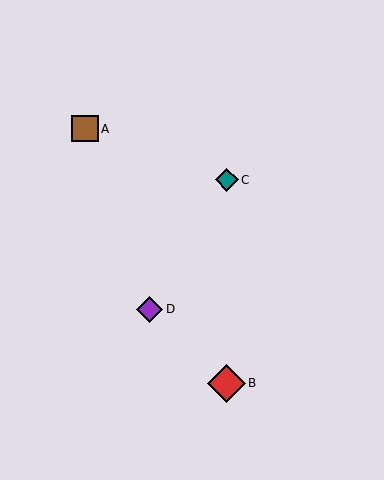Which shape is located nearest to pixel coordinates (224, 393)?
The red diamond (labeled B) at (226, 383) is nearest to that location.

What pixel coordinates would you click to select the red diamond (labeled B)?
Click at (226, 383) to select the red diamond B.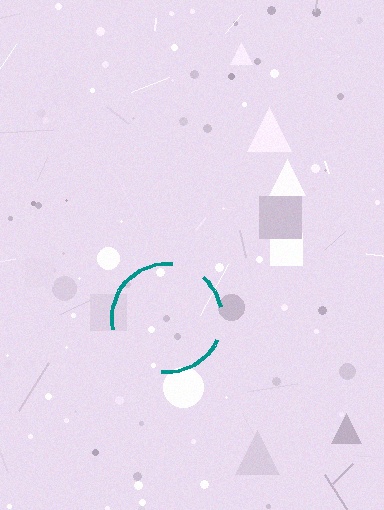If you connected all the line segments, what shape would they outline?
They would outline a circle.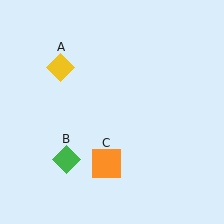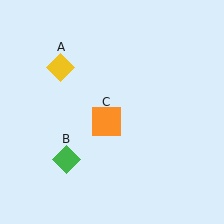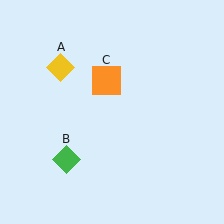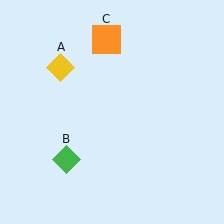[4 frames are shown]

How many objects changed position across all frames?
1 object changed position: orange square (object C).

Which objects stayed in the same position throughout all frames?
Yellow diamond (object A) and green diamond (object B) remained stationary.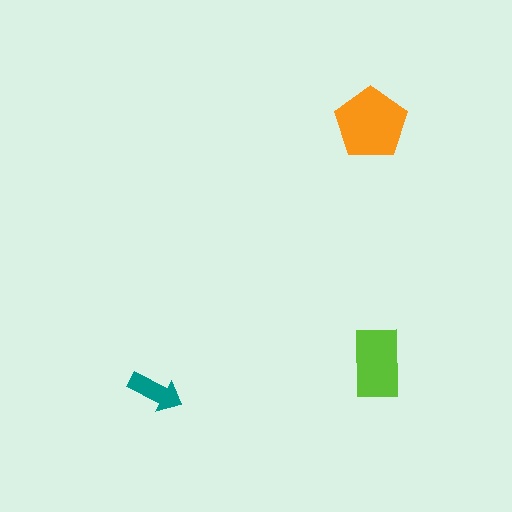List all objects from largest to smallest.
The orange pentagon, the lime rectangle, the teal arrow.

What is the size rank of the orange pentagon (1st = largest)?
1st.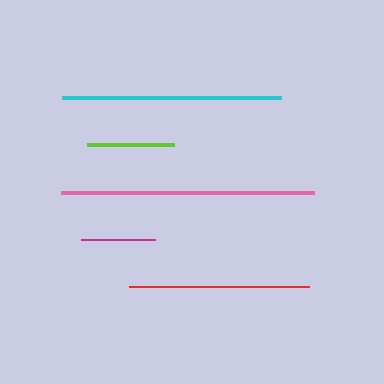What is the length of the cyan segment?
The cyan segment is approximately 220 pixels long.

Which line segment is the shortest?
The magenta line is the shortest at approximately 75 pixels.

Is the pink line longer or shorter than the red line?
The pink line is longer than the red line.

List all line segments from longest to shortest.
From longest to shortest: pink, cyan, red, lime, magenta.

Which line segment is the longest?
The pink line is the longest at approximately 253 pixels.